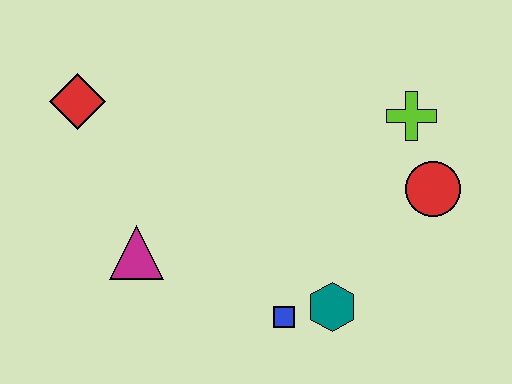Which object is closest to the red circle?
The lime cross is closest to the red circle.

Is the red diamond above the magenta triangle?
Yes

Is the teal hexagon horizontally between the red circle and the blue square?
Yes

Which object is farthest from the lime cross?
The red diamond is farthest from the lime cross.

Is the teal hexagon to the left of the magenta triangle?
No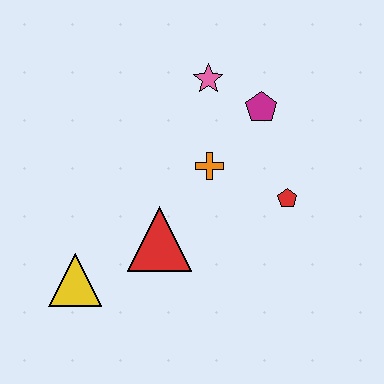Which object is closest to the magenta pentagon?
The pink star is closest to the magenta pentagon.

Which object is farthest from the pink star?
The yellow triangle is farthest from the pink star.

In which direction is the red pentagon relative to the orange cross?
The red pentagon is to the right of the orange cross.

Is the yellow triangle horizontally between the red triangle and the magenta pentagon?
No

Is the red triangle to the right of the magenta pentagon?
No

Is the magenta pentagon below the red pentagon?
No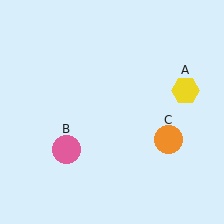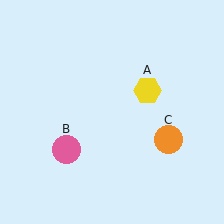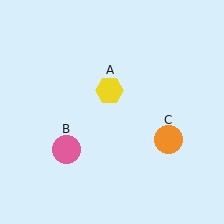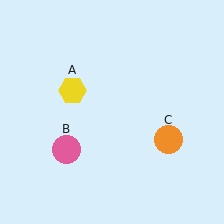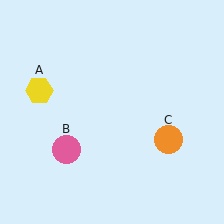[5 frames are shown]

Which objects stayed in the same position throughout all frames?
Pink circle (object B) and orange circle (object C) remained stationary.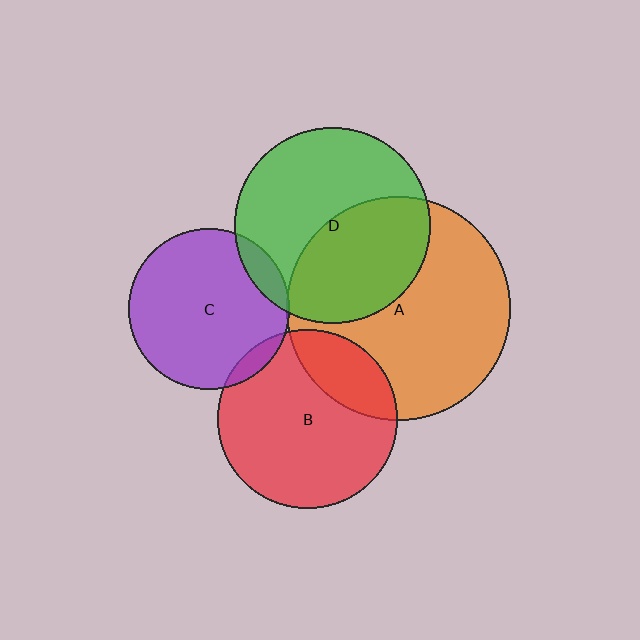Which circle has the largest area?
Circle A (orange).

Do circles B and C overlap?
Yes.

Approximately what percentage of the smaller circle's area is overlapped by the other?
Approximately 5%.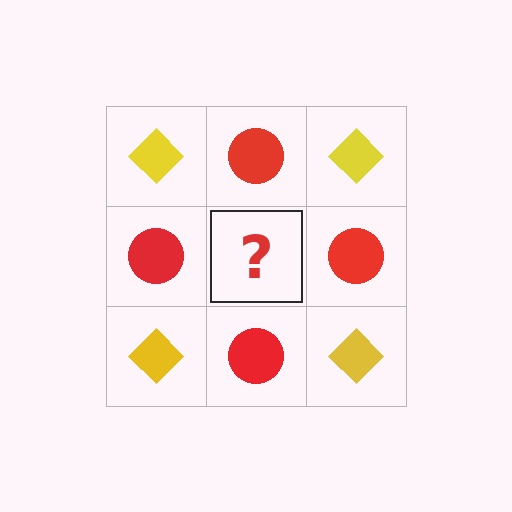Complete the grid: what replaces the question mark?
The question mark should be replaced with a yellow diamond.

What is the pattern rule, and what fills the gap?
The rule is that it alternates yellow diamond and red circle in a checkerboard pattern. The gap should be filled with a yellow diamond.